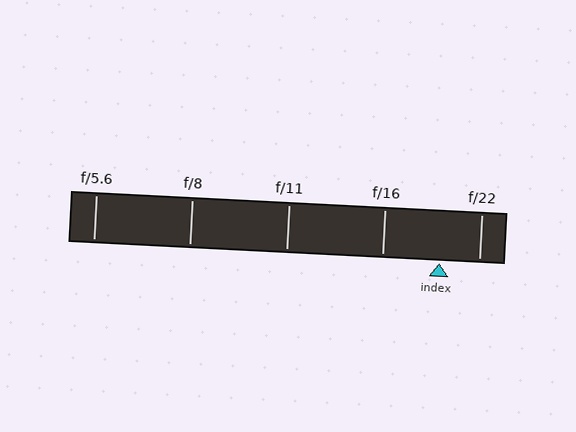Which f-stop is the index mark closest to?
The index mark is closest to f/22.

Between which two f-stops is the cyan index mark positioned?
The index mark is between f/16 and f/22.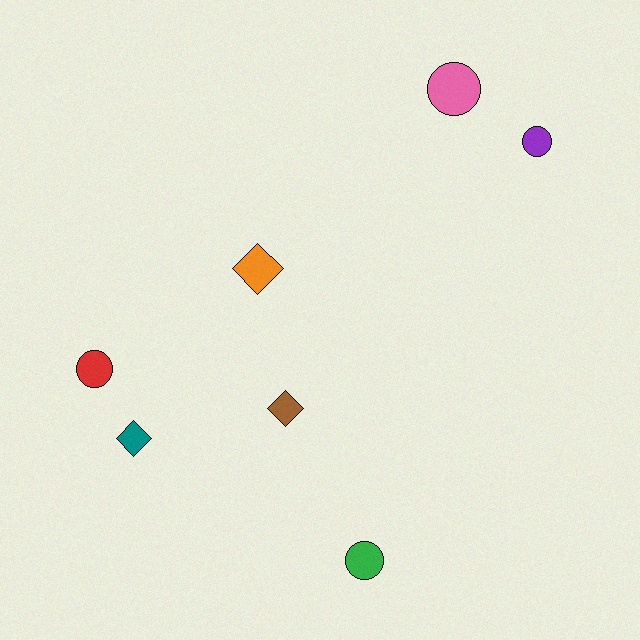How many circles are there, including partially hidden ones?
There are 4 circles.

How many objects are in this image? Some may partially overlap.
There are 7 objects.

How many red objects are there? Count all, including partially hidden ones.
There is 1 red object.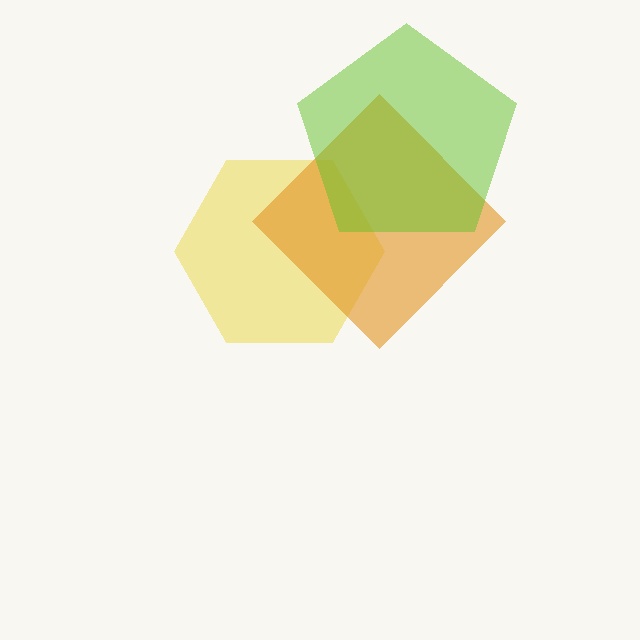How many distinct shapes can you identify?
There are 3 distinct shapes: a yellow hexagon, an orange diamond, a lime pentagon.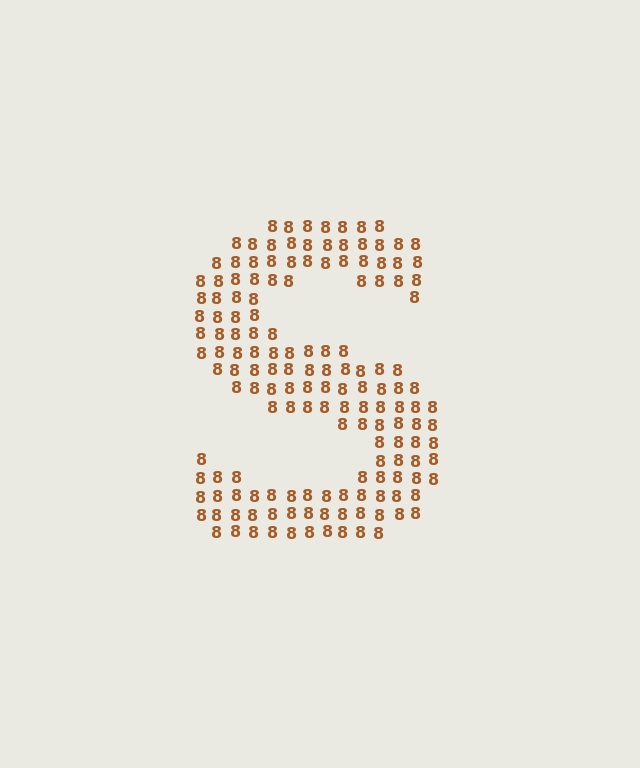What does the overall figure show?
The overall figure shows the letter S.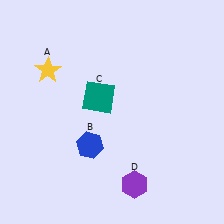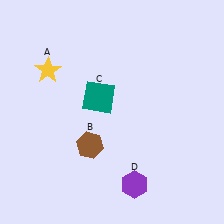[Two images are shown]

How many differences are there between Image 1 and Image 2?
There is 1 difference between the two images.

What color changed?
The hexagon (B) changed from blue in Image 1 to brown in Image 2.